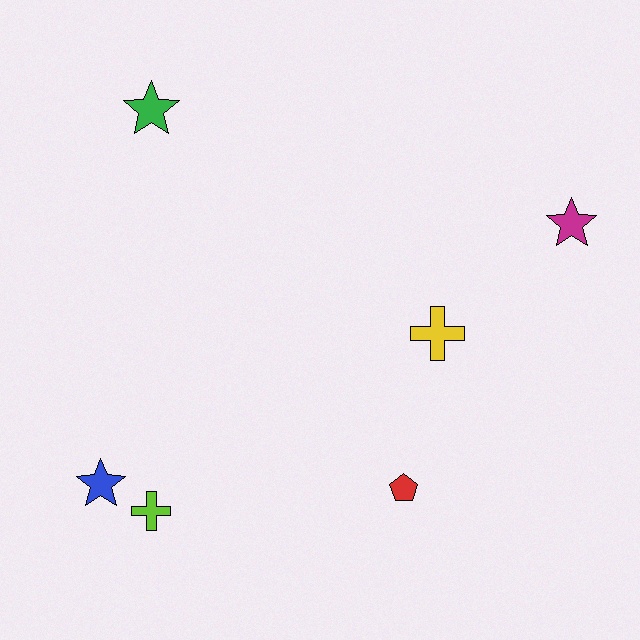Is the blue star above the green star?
No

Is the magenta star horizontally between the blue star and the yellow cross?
No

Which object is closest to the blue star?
The lime cross is closest to the blue star.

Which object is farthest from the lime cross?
The magenta star is farthest from the lime cross.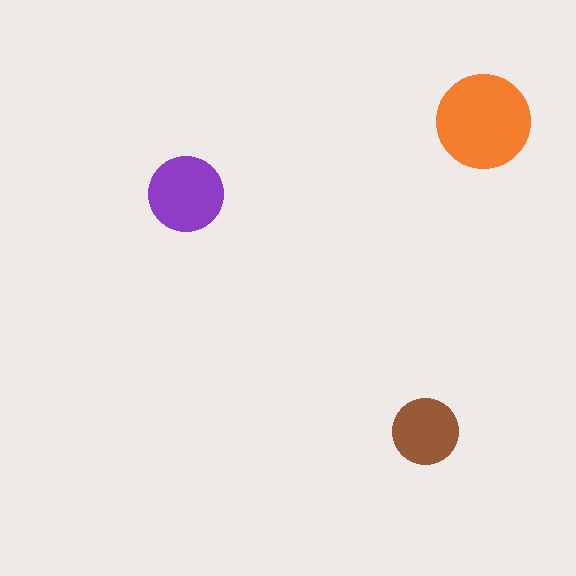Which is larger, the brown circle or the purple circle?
The purple one.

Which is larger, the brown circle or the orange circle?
The orange one.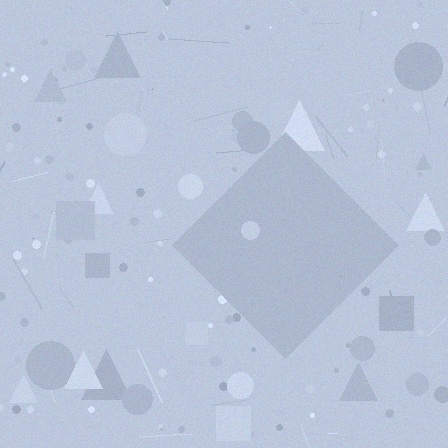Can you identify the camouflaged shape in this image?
The camouflaged shape is a diamond.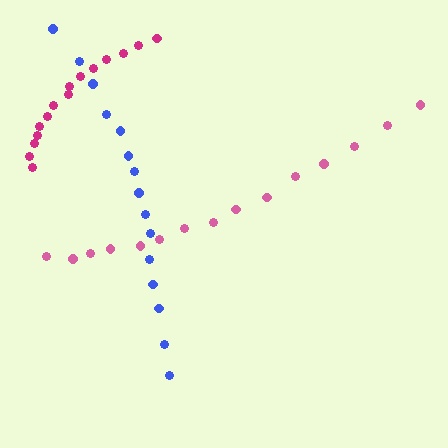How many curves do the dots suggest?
There are 3 distinct paths.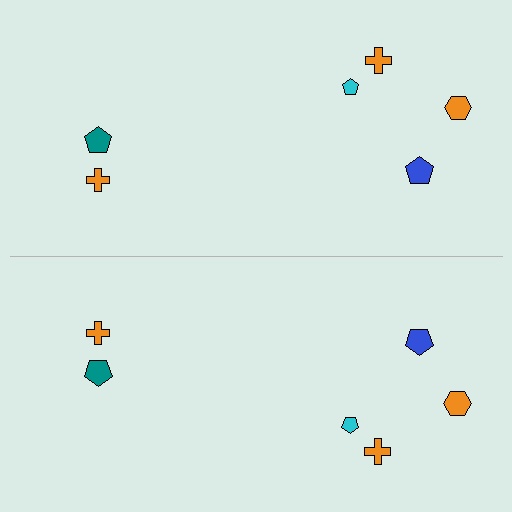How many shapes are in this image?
There are 12 shapes in this image.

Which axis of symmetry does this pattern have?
The pattern has a horizontal axis of symmetry running through the center of the image.